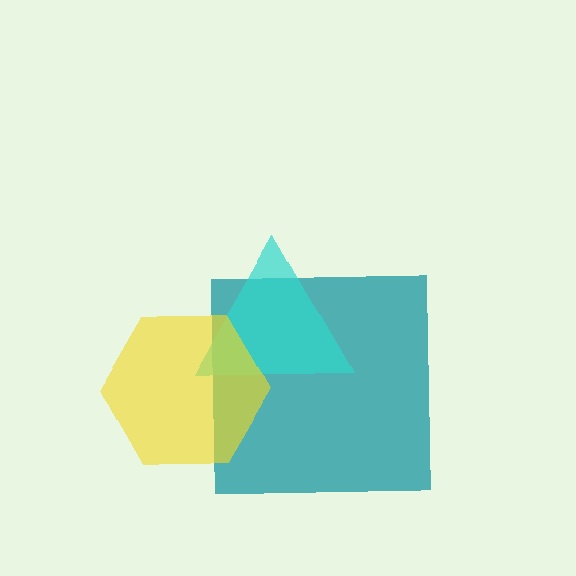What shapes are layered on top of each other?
The layered shapes are: a teal square, a cyan triangle, a yellow hexagon.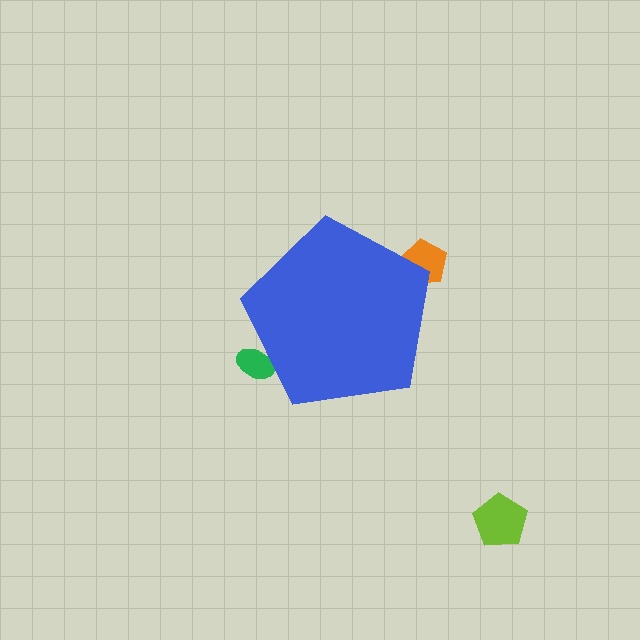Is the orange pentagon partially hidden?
Yes, the orange pentagon is partially hidden behind the blue pentagon.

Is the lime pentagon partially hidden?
No, the lime pentagon is fully visible.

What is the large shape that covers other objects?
A blue pentagon.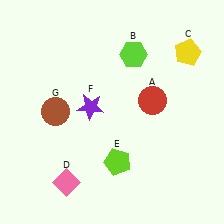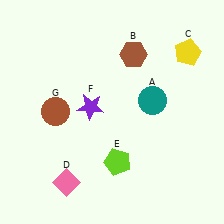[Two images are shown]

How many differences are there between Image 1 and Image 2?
There are 2 differences between the two images.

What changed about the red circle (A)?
In Image 1, A is red. In Image 2, it changed to teal.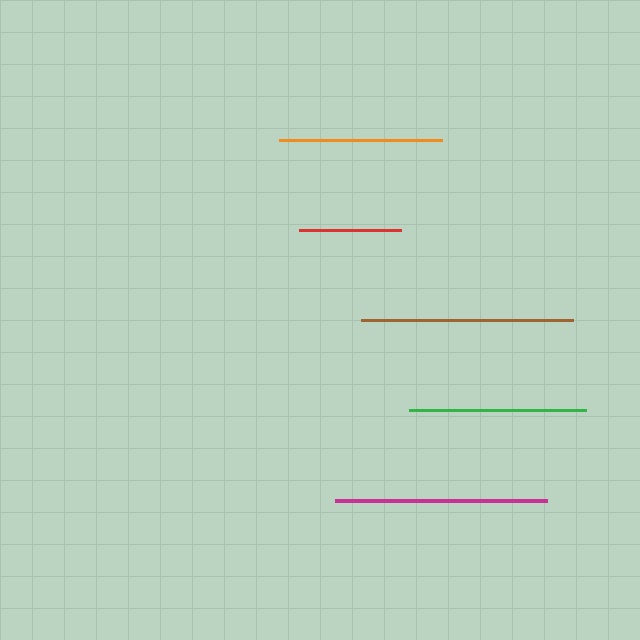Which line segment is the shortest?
The red line is the shortest at approximately 102 pixels.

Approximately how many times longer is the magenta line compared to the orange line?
The magenta line is approximately 1.3 times the length of the orange line.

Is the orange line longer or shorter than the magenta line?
The magenta line is longer than the orange line.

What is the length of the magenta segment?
The magenta segment is approximately 213 pixels long.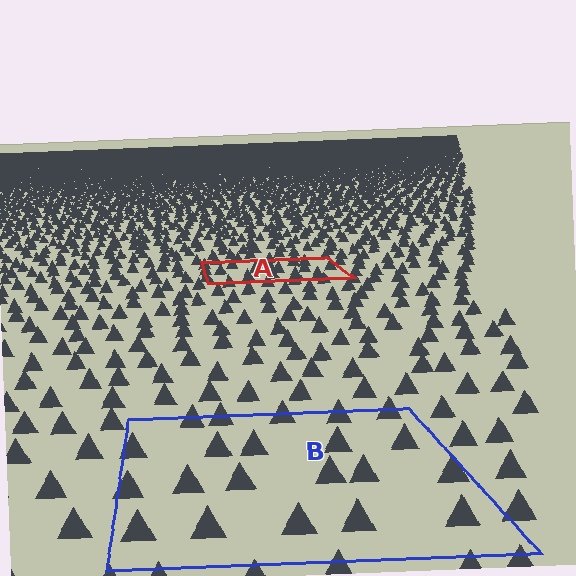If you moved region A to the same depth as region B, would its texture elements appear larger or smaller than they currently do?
They would appear larger. At a closer depth, the same texture elements are projected at a bigger on-screen size.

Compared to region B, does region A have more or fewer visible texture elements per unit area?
Region A has more texture elements per unit area — they are packed more densely because it is farther away.